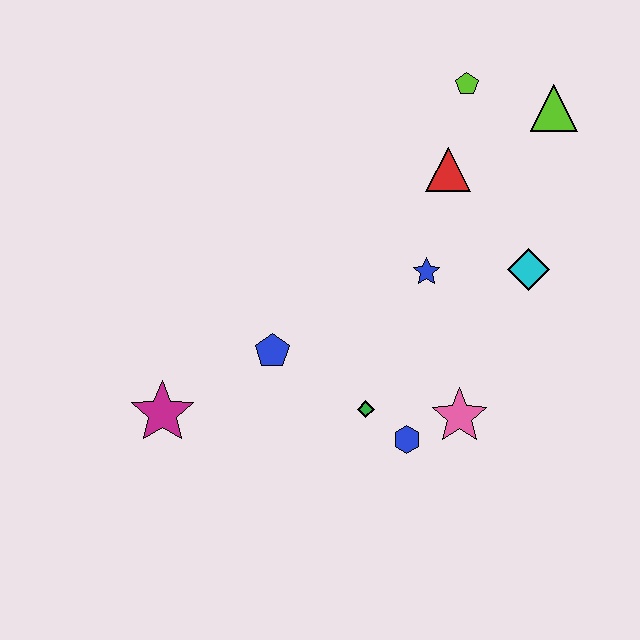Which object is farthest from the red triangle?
The magenta star is farthest from the red triangle.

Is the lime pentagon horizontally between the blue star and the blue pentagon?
No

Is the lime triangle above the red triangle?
Yes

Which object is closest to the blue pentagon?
The green diamond is closest to the blue pentagon.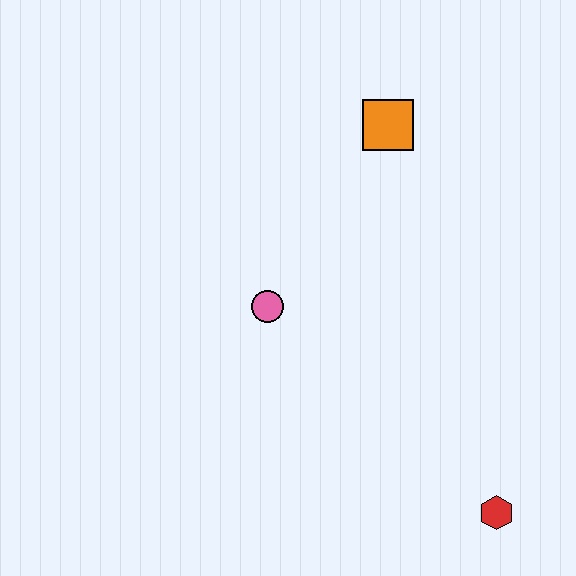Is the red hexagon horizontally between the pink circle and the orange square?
No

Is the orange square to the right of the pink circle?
Yes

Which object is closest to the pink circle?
The orange square is closest to the pink circle.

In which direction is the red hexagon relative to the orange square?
The red hexagon is below the orange square.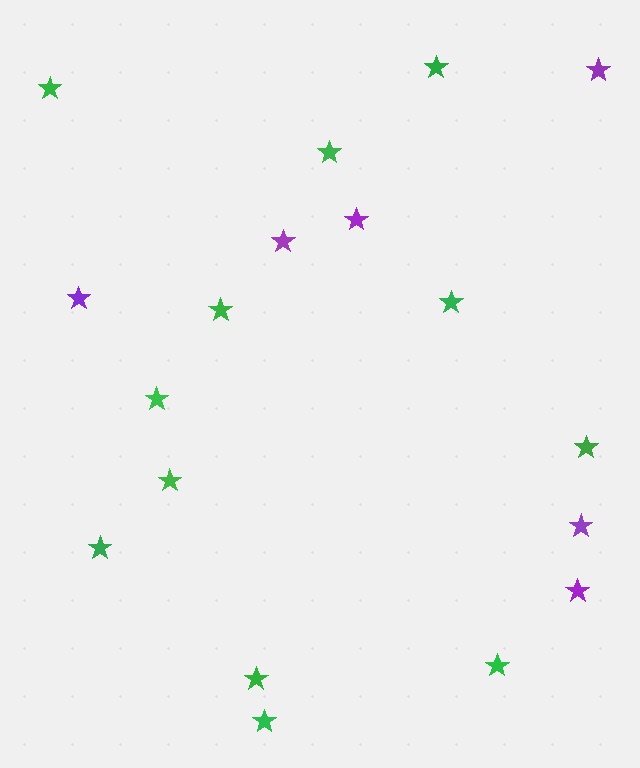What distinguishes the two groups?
There are 2 groups: one group of purple stars (6) and one group of green stars (12).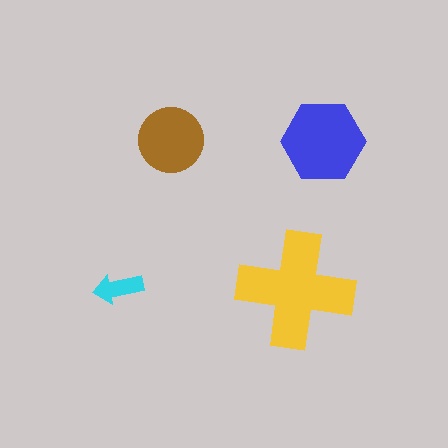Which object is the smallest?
The cyan arrow.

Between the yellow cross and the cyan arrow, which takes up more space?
The yellow cross.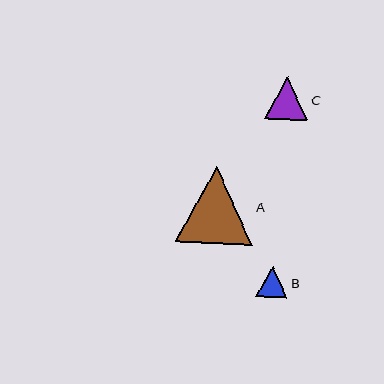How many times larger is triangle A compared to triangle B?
Triangle A is approximately 2.4 times the size of triangle B.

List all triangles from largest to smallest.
From largest to smallest: A, C, B.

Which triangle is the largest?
Triangle A is the largest with a size of approximately 77 pixels.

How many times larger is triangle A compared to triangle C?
Triangle A is approximately 1.8 times the size of triangle C.